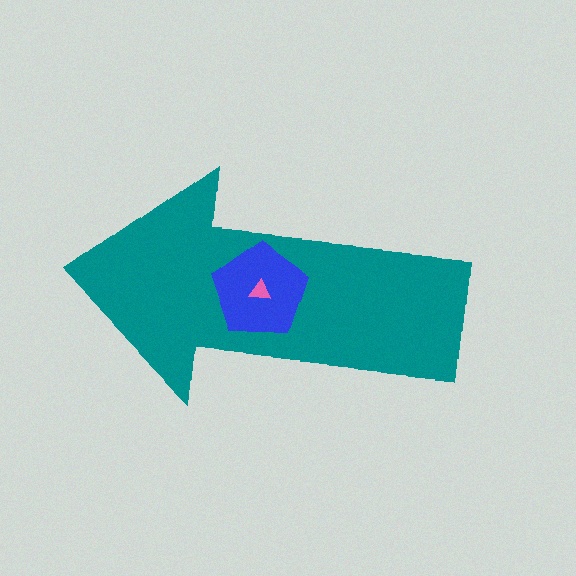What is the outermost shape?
The teal arrow.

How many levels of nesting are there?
3.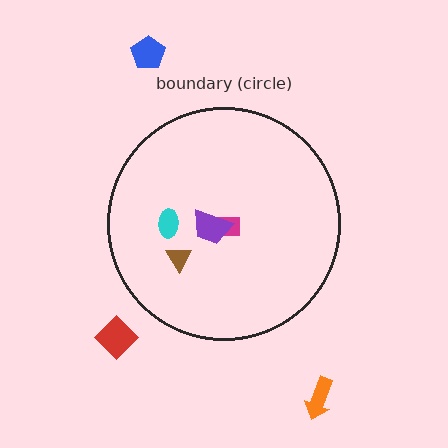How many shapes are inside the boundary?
4 inside, 3 outside.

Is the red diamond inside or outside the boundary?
Outside.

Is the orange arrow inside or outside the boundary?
Outside.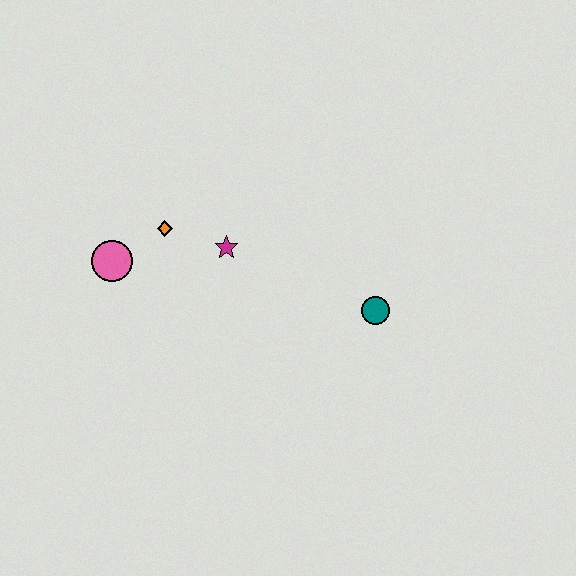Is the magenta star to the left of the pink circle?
No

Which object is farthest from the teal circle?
The pink circle is farthest from the teal circle.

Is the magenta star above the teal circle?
Yes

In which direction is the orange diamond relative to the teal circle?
The orange diamond is to the left of the teal circle.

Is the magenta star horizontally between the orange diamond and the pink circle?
No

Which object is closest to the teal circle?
The magenta star is closest to the teal circle.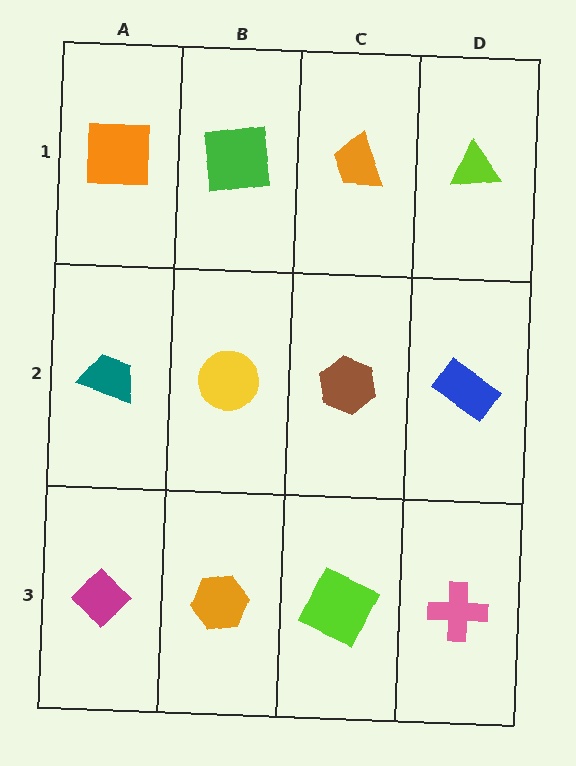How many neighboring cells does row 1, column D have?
2.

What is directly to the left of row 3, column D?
A lime square.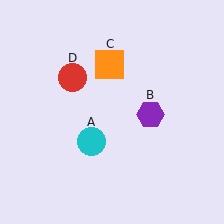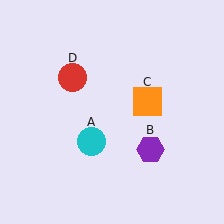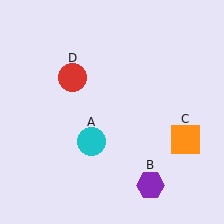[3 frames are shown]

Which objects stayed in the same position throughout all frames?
Cyan circle (object A) and red circle (object D) remained stationary.